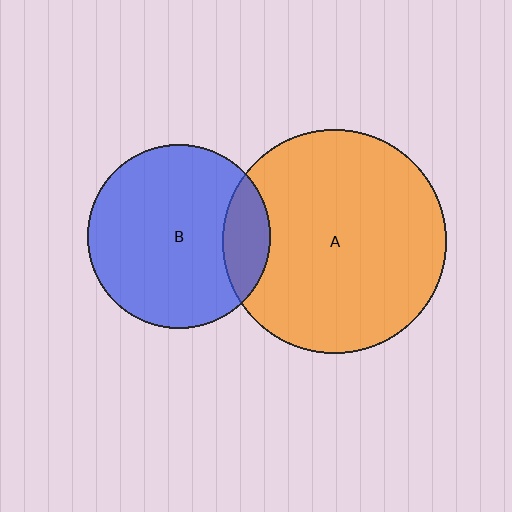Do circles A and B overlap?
Yes.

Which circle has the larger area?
Circle A (orange).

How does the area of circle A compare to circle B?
Approximately 1.5 times.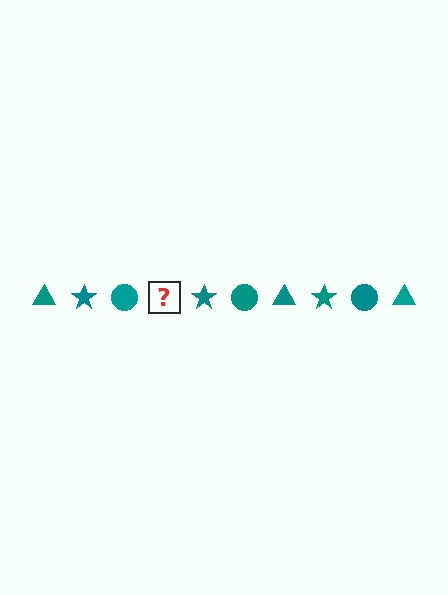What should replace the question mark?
The question mark should be replaced with a teal triangle.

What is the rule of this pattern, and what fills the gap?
The rule is that the pattern cycles through triangle, star, circle shapes in teal. The gap should be filled with a teal triangle.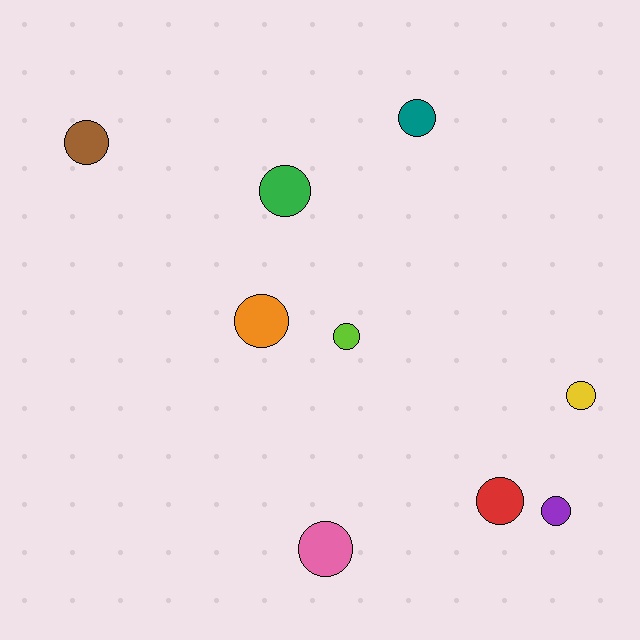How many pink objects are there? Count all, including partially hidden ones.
There is 1 pink object.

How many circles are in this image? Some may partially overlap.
There are 9 circles.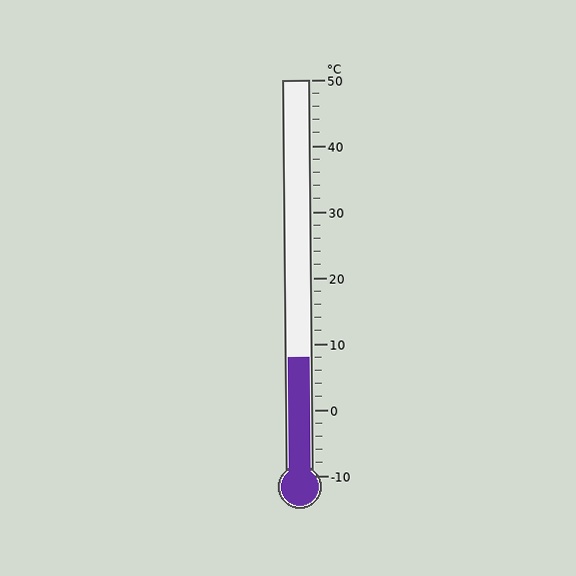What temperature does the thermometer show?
The thermometer shows approximately 8°C.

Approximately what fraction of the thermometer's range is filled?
The thermometer is filled to approximately 30% of its range.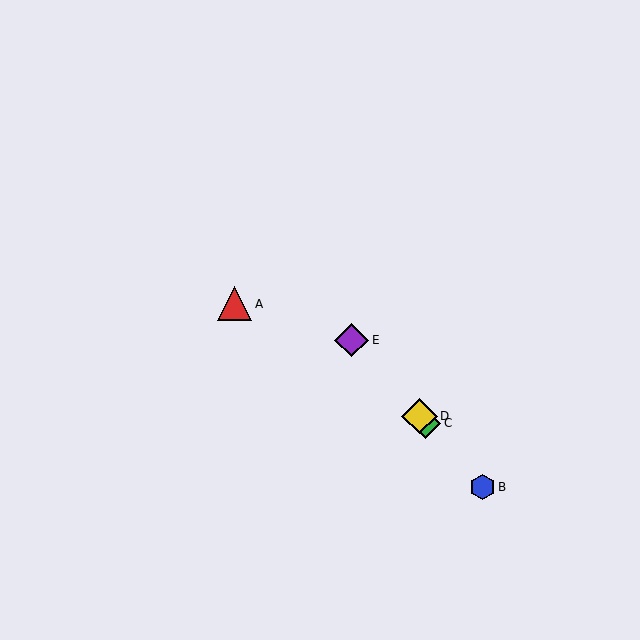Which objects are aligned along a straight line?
Objects B, C, D, E are aligned along a straight line.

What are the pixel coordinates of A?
Object A is at (234, 304).